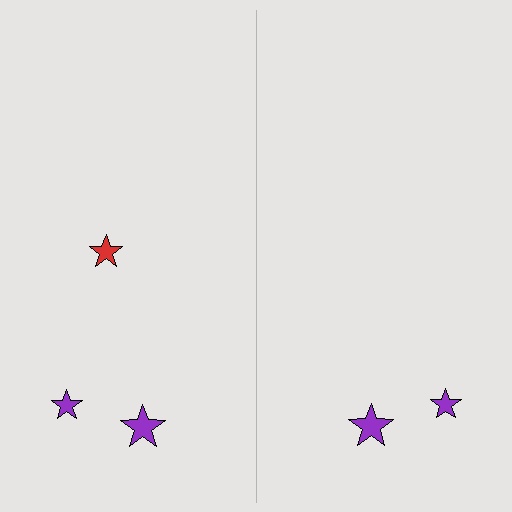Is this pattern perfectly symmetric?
No, the pattern is not perfectly symmetric. A red star is missing from the right side.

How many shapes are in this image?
There are 5 shapes in this image.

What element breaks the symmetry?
A red star is missing from the right side.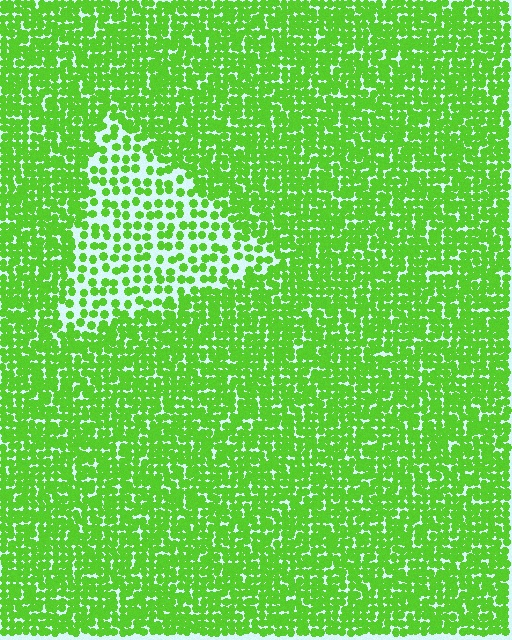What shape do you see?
I see a triangle.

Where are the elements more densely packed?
The elements are more densely packed outside the triangle boundary.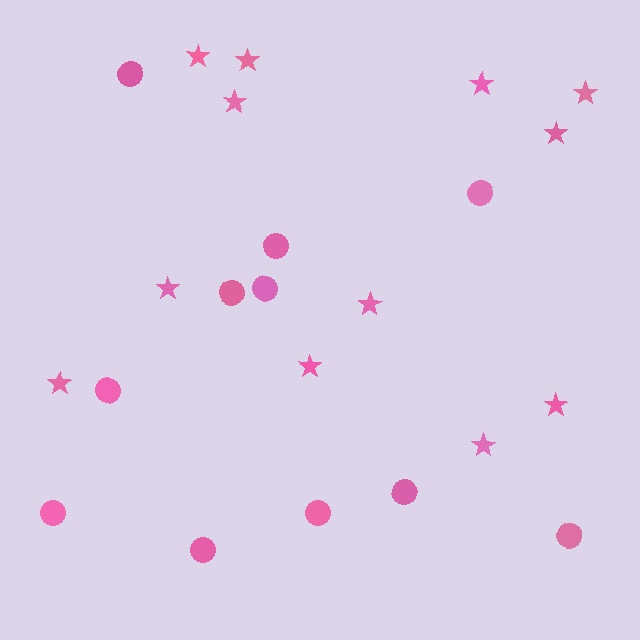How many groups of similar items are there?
There are 2 groups: one group of stars (12) and one group of circles (11).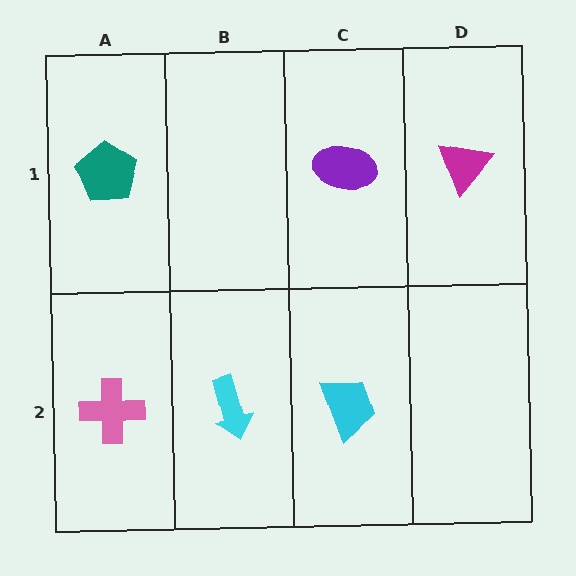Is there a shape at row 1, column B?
No, that cell is empty.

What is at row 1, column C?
A purple ellipse.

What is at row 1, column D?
A magenta triangle.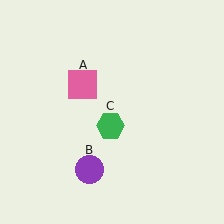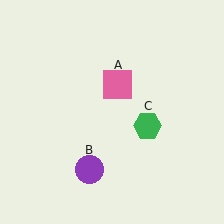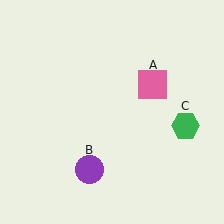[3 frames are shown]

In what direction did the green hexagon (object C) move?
The green hexagon (object C) moved right.